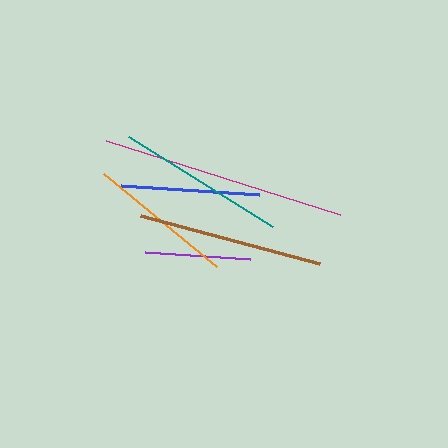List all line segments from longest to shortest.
From longest to shortest: magenta, brown, teal, orange, blue, purple.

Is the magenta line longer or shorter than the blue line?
The magenta line is longer than the blue line.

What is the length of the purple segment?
The purple segment is approximately 106 pixels long.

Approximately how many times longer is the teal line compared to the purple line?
The teal line is approximately 1.6 times the length of the purple line.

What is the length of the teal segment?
The teal segment is approximately 170 pixels long.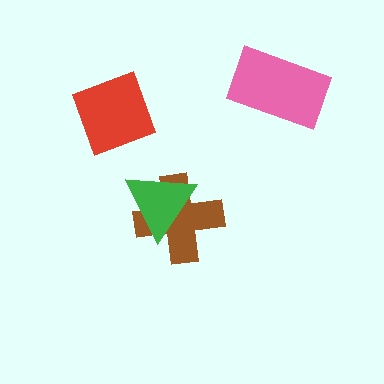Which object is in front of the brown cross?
The green triangle is in front of the brown cross.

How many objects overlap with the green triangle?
1 object overlaps with the green triangle.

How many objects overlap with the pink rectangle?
0 objects overlap with the pink rectangle.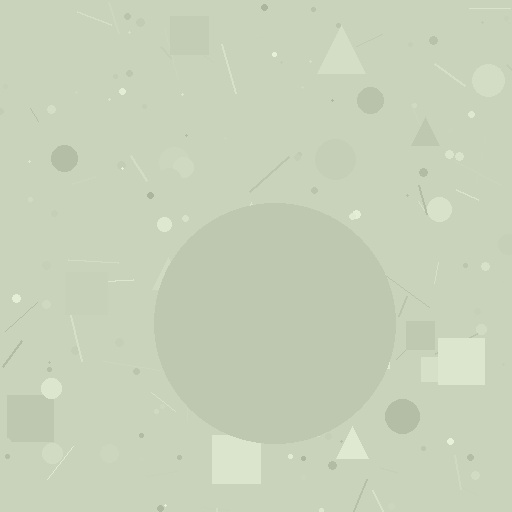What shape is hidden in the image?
A circle is hidden in the image.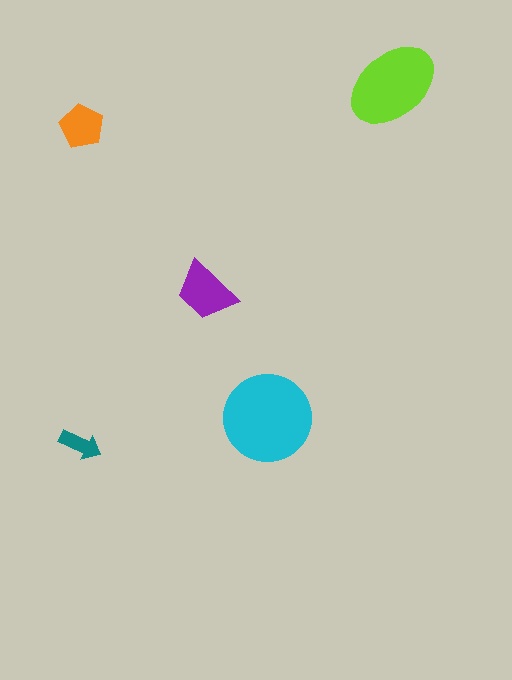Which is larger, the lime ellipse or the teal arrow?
The lime ellipse.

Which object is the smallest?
The teal arrow.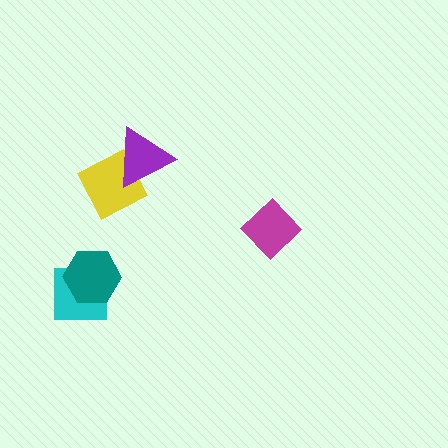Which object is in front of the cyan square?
The teal hexagon is in front of the cyan square.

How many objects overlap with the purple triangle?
1 object overlaps with the purple triangle.